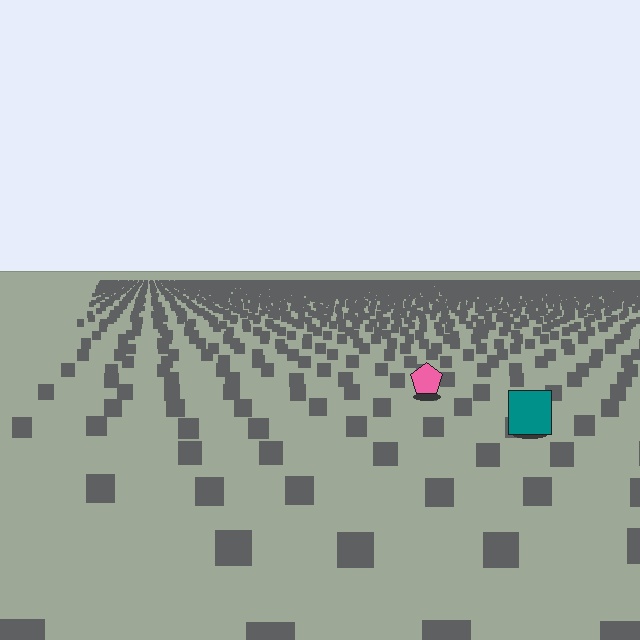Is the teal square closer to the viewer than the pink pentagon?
Yes. The teal square is closer — you can tell from the texture gradient: the ground texture is coarser near it.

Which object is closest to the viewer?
The teal square is closest. The texture marks near it are larger and more spread out.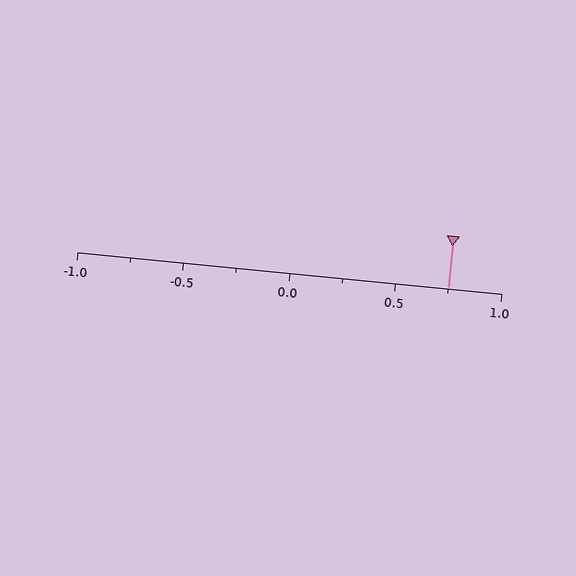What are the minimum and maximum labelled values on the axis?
The axis runs from -1.0 to 1.0.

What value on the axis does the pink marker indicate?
The marker indicates approximately 0.75.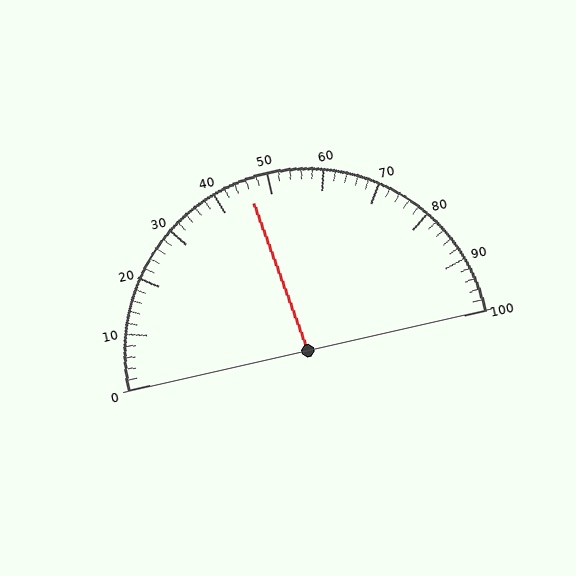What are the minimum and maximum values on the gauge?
The gauge ranges from 0 to 100.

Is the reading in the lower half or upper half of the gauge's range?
The reading is in the lower half of the range (0 to 100).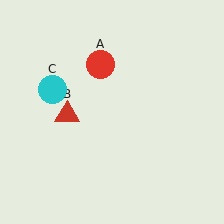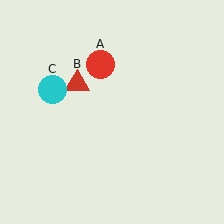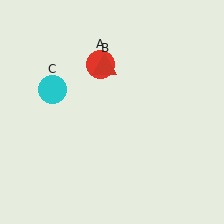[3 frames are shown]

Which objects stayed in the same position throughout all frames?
Red circle (object A) and cyan circle (object C) remained stationary.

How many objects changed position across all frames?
1 object changed position: red triangle (object B).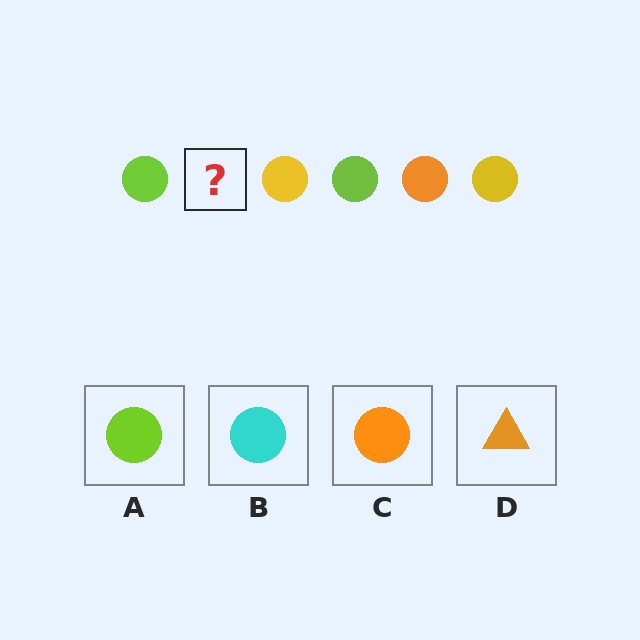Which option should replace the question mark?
Option C.